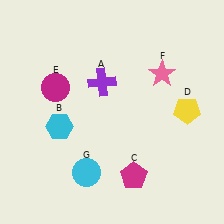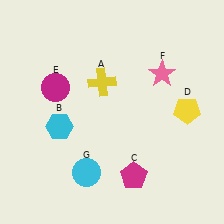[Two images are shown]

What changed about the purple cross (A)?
In Image 1, A is purple. In Image 2, it changed to yellow.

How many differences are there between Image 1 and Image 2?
There is 1 difference between the two images.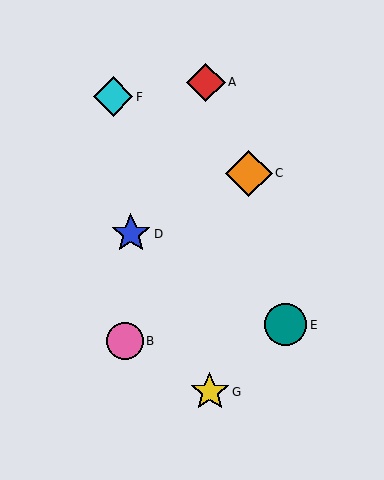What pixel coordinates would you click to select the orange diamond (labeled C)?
Click at (249, 173) to select the orange diamond C.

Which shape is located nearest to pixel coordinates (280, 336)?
The teal circle (labeled E) at (286, 325) is nearest to that location.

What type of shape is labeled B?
Shape B is a pink circle.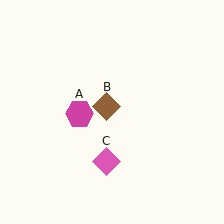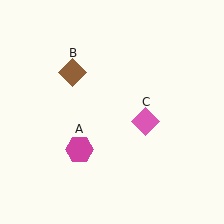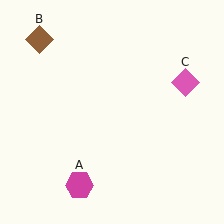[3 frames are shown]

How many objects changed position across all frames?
3 objects changed position: magenta hexagon (object A), brown diamond (object B), pink diamond (object C).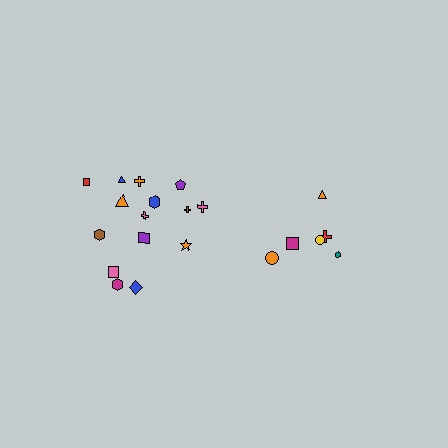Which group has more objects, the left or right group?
The left group.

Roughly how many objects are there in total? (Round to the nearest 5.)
Roughly 20 objects in total.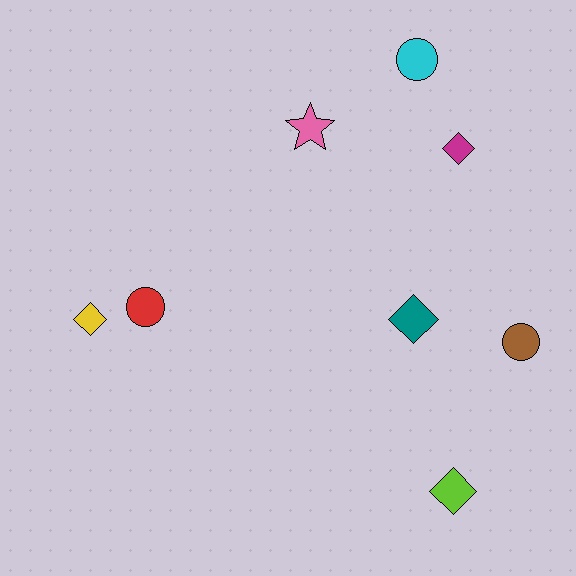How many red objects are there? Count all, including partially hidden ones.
There is 1 red object.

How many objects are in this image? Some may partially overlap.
There are 8 objects.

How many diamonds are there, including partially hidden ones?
There are 4 diamonds.